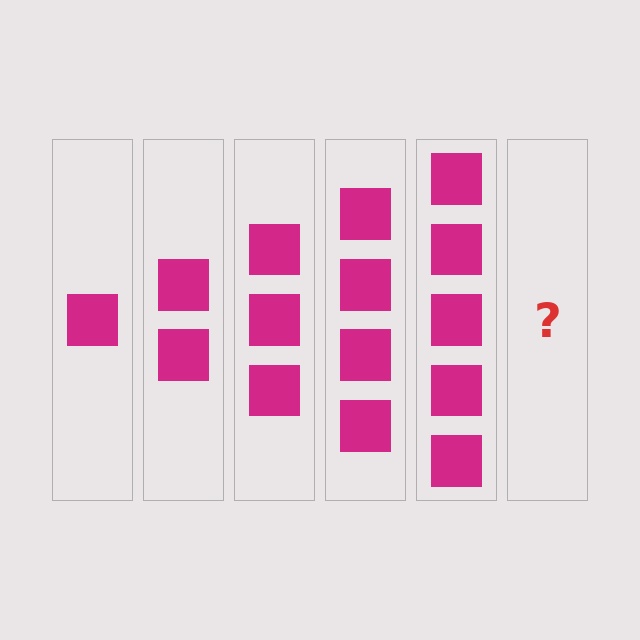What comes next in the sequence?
The next element should be 6 squares.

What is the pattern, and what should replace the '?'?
The pattern is that each step adds one more square. The '?' should be 6 squares.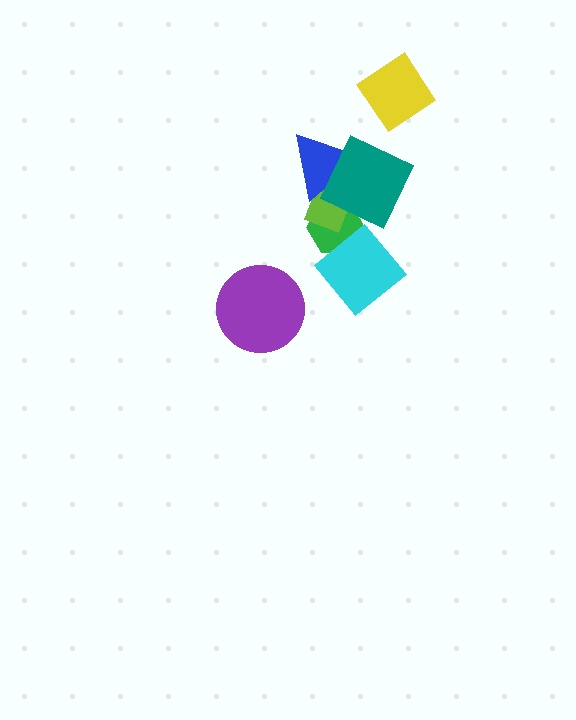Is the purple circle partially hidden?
No, no other shape covers it.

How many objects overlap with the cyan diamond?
1 object overlaps with the cyan diamond.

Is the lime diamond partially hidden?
Yes, it is partially covered by another shape.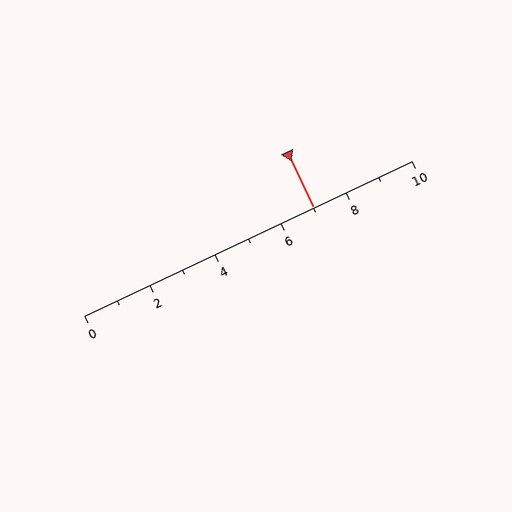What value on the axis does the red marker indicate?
The marker indicates approximately 7.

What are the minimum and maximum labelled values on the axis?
The axis runs from 0 to 10.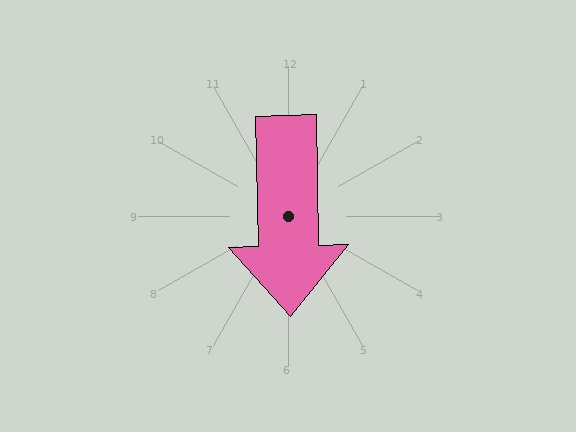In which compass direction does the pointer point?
South.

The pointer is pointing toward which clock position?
Roughly 6 o'clock.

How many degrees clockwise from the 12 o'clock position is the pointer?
Approximately 179 degrees.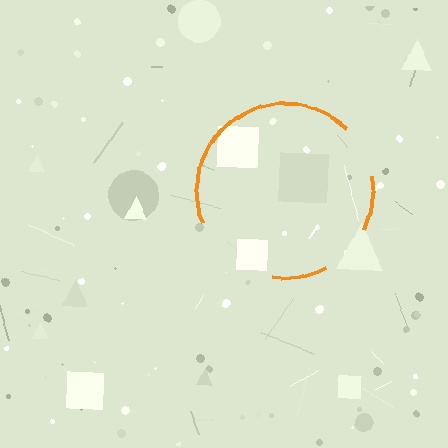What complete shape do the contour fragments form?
The contour fragments form a circle.